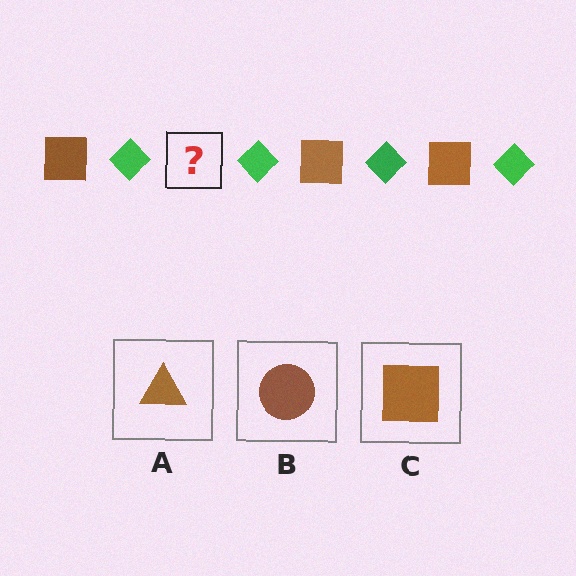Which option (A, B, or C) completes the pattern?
C.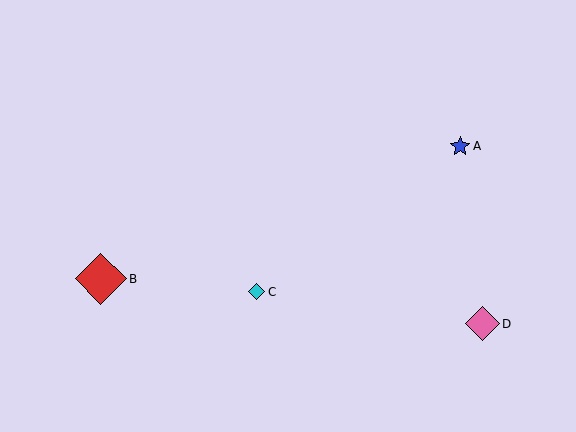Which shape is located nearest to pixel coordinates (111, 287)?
The red diamond (labeled B) at (101, 279) is nearest to that location.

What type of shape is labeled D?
Shape D is a pink diamond.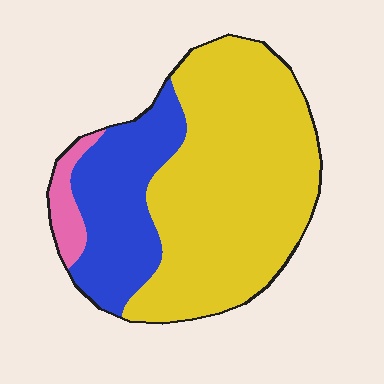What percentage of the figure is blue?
Blue takes up about one quarter (1/4) of the figure.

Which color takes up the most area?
Yellow, at roughly 65%.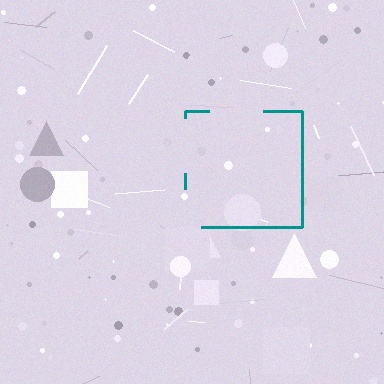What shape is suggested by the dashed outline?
The dashed outline suggests a square.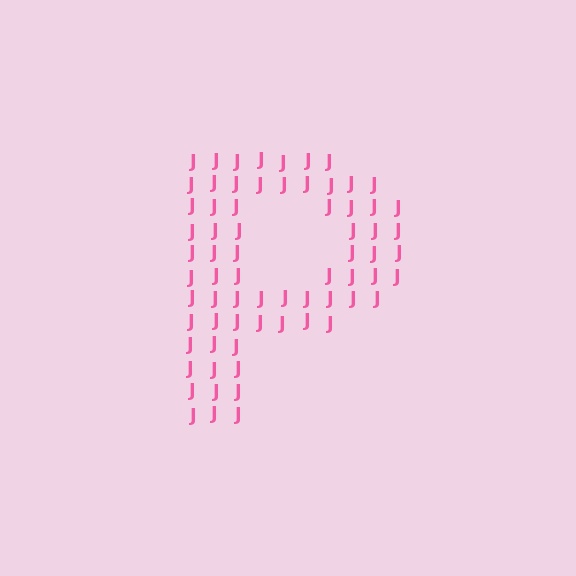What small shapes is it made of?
It is made of small letter J's.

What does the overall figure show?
The overall figure shows the letter P.